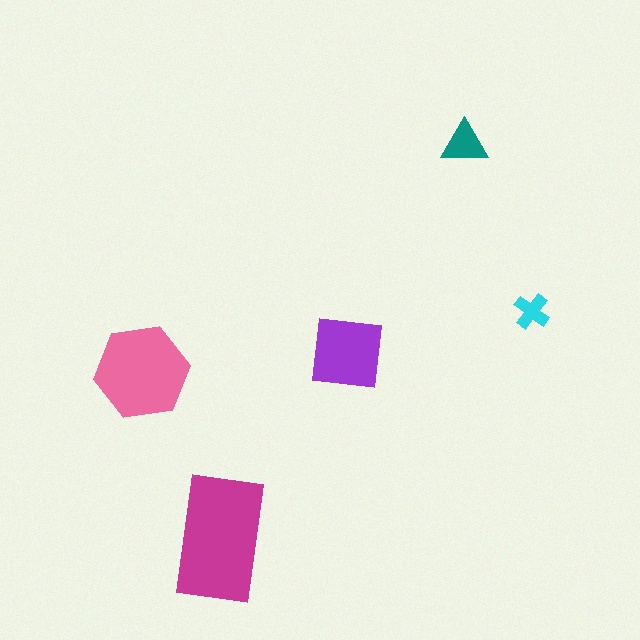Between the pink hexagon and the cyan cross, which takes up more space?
The pink hexagon.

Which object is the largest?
The magenta rectangle.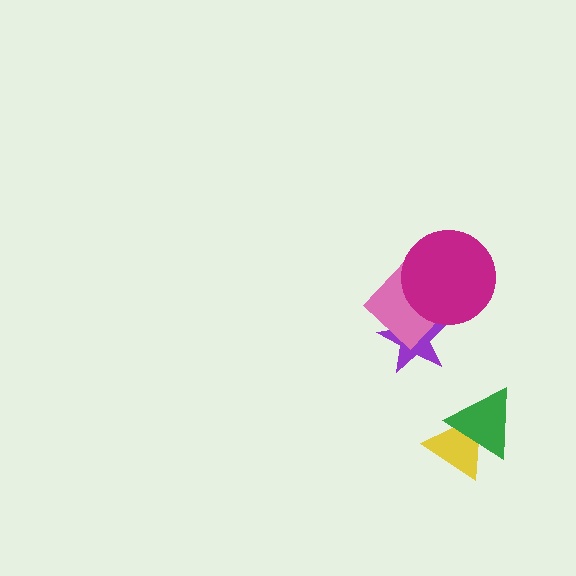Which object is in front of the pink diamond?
The magenta circle is in front of the pink diamond.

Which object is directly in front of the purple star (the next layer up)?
The pink diamond is directly in front of the purple star.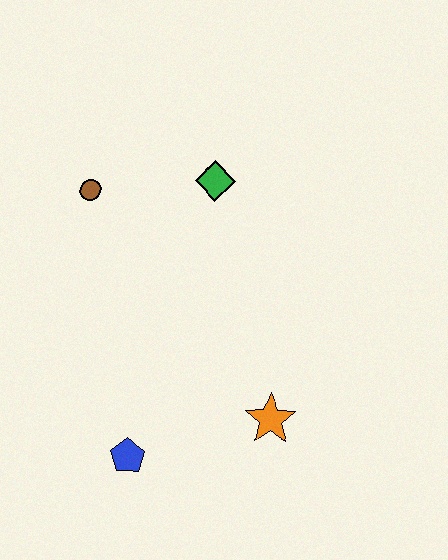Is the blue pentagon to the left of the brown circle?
No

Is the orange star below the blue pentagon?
No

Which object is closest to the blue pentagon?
The orange star is closest to the blue pentagon.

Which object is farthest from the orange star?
The brown circle is farthest from the orange star.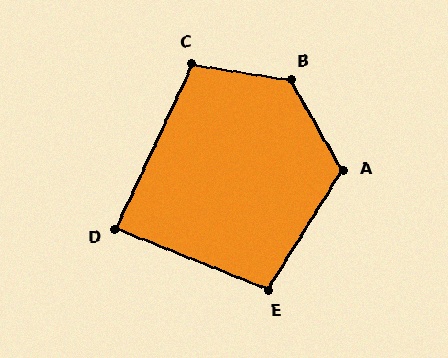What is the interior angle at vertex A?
Approximately 118 degrees (obtuse).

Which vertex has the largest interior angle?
B, at approximately 129 degrees.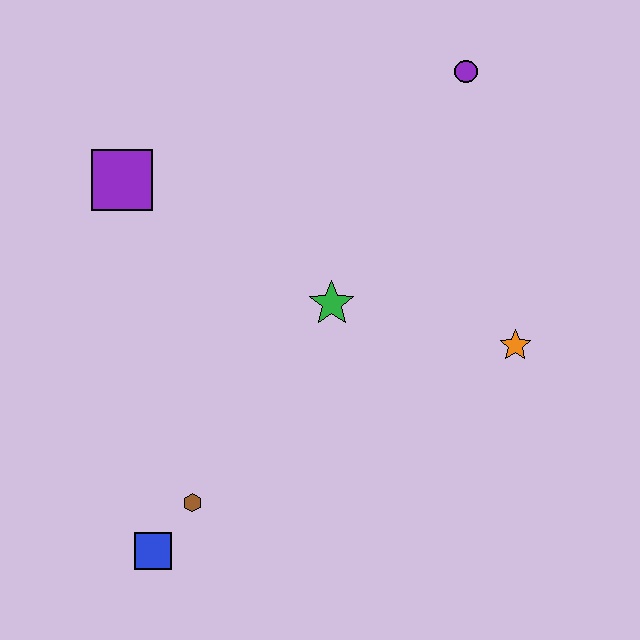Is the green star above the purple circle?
No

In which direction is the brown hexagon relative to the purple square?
The brown hexagon is below the purple square.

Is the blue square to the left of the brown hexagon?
Yes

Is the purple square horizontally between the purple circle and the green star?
No